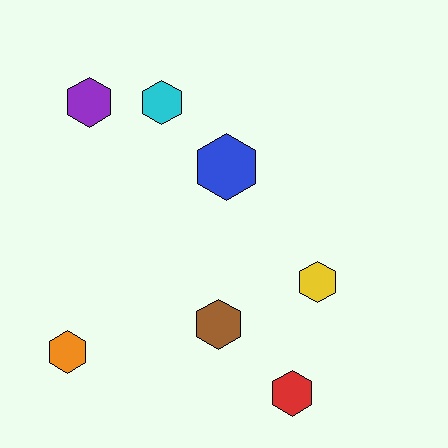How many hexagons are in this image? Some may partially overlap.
There are 7 hexagons.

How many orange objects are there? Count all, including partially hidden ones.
There is 1 orange object.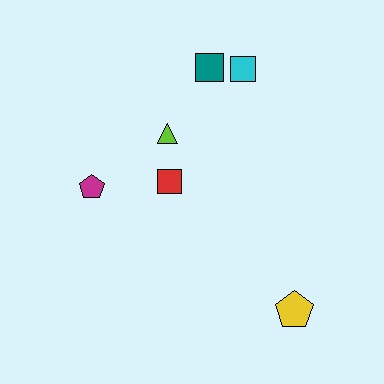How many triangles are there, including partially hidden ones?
There is 1 triangle.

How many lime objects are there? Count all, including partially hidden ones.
There is 1 lime object.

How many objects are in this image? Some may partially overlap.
There are 6 objects.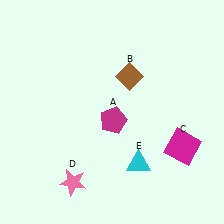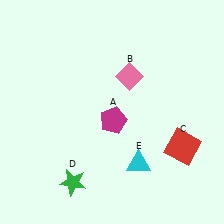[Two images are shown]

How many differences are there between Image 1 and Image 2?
There are 3 differences between the two images.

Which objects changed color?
B changed from brown to pink. C changed from magenta to red. D changed from pink to green.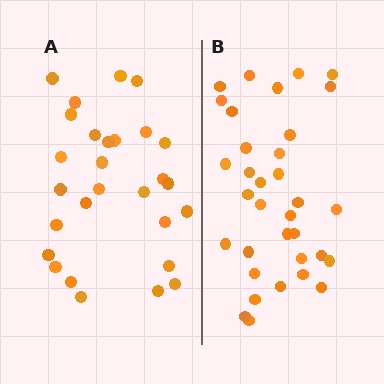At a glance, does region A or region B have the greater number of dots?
Region B (the right region) has more dots.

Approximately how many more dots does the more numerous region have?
Region B has about 6 more dots than region A.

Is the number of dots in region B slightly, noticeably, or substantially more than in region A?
Region B has only slightly more — the two regions are fairly close. The ratio is roughly 1.2 to 1.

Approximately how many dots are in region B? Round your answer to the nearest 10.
About 30 dots. (The exact count is 34, which rounds to 30.)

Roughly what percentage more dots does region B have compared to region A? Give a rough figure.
About 20% more.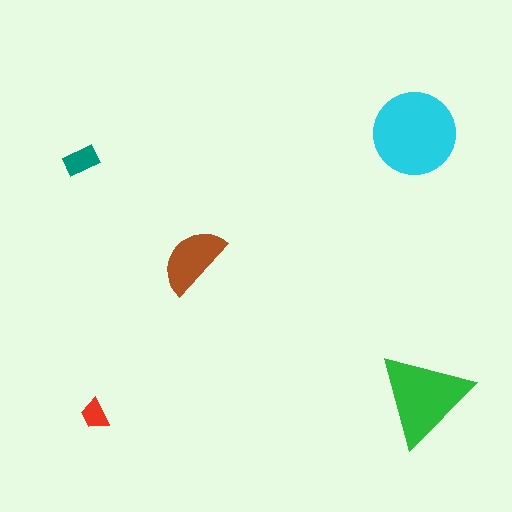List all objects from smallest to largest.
The red trapezoid, the teal rectangle, the brown semicircle, the green triangle, the cyan circle.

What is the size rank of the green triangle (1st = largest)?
2nd.